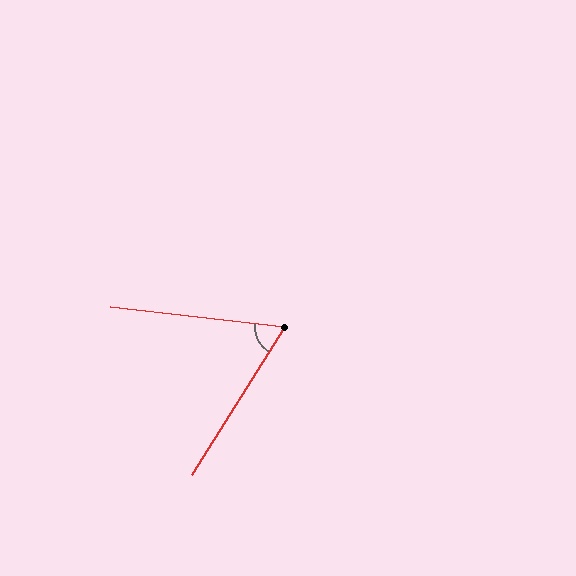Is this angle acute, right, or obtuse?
It is acute.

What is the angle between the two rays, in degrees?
Approximately 64 degrees.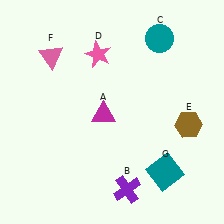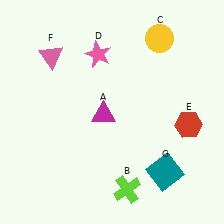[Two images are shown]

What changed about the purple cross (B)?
In Image 1, B is purple. In Image 2, it changed to lime.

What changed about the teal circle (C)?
In Image 1, C is teal. In Image 2, it changed to yellow.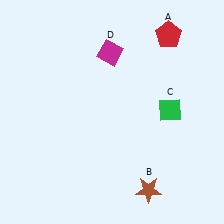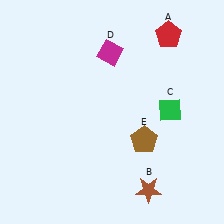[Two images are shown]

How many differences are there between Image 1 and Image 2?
There is 1 difference between the two images.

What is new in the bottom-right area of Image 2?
A brown pentagon (E) was added in the bottom-right area of Image 2.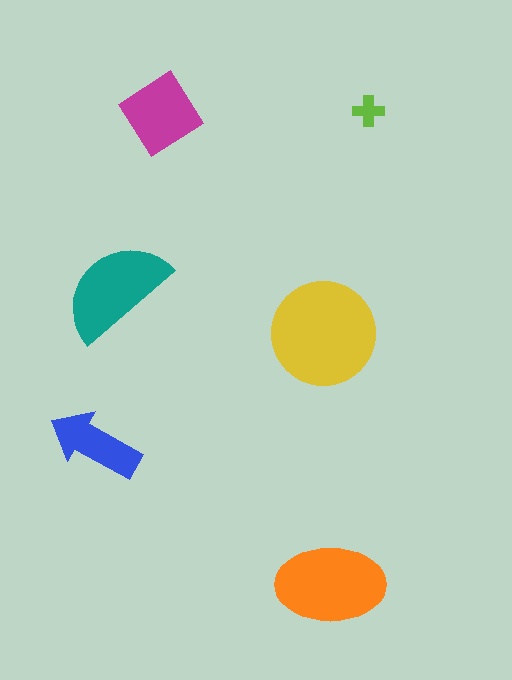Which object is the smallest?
The lime cross.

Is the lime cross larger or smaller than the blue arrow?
Smaller.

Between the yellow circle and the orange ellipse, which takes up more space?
The yellow circle.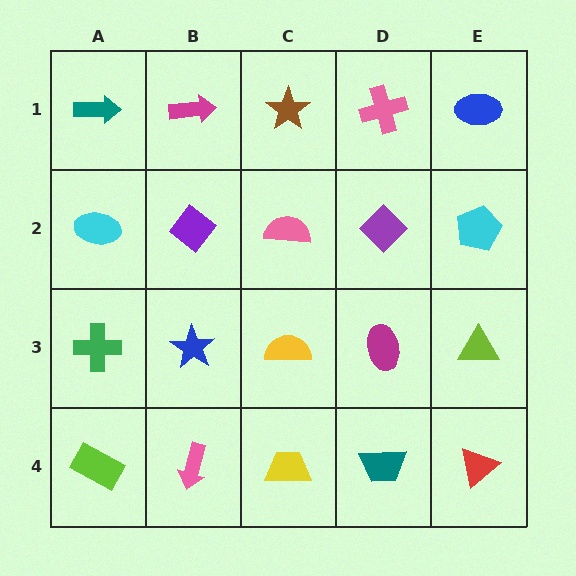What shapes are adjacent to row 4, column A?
A green cross (row 3, column A), a pink arrow (row 4, column B).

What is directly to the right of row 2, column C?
A purple diamond.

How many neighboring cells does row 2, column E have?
3.